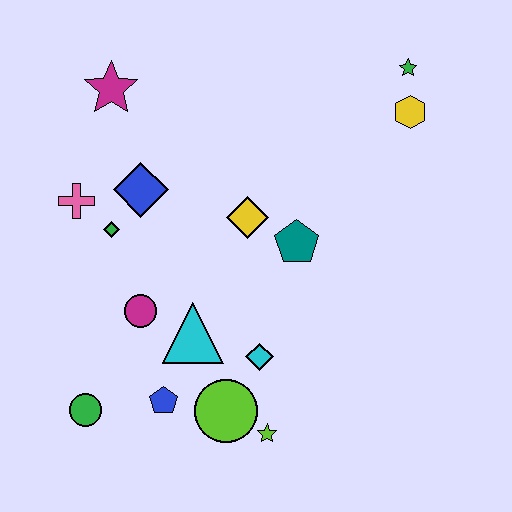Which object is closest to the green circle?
The blue pentagon is closest to the green circle.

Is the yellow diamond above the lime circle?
Yes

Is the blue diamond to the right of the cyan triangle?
No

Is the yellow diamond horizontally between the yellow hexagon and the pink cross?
Yes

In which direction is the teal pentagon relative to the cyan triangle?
The teal pentagon is to the right of the cyan triangle.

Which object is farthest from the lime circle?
The green star is farthest from the lime circle.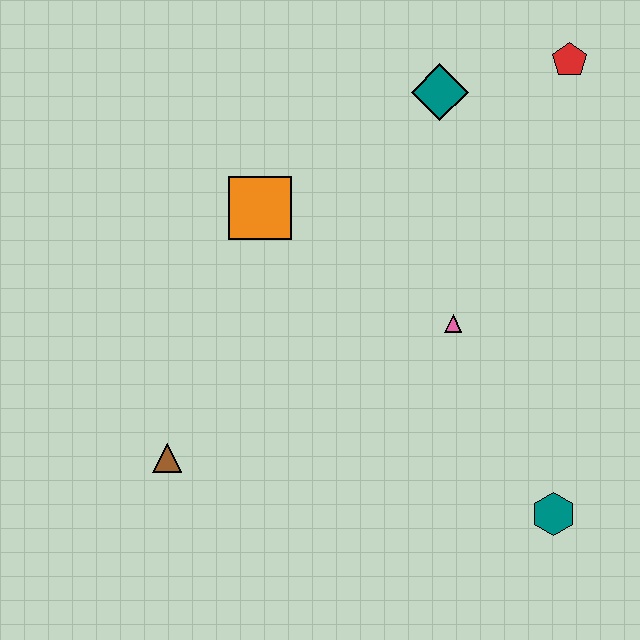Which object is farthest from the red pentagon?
The brown triangle is farthest from the red pentagon.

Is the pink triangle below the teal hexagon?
No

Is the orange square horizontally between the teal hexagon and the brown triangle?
Yes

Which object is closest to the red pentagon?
The teal diamond is closest to the red pentagon.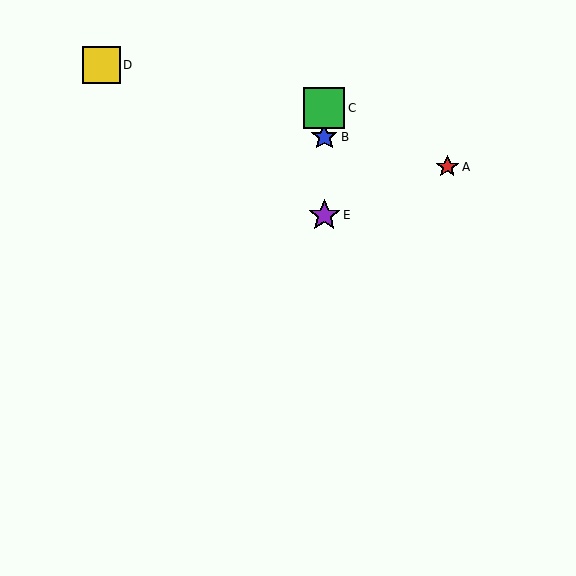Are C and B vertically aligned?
Yes, both are at x≈324.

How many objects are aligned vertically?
3 objects (B, C, E) are aligned vertically.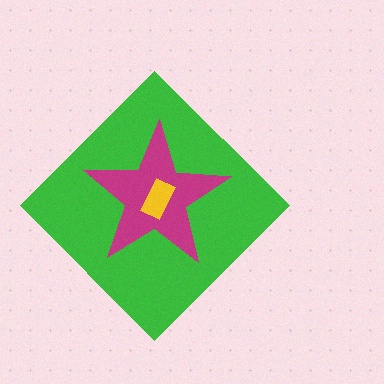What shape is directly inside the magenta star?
The yellow rectangle.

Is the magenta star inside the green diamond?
Yes.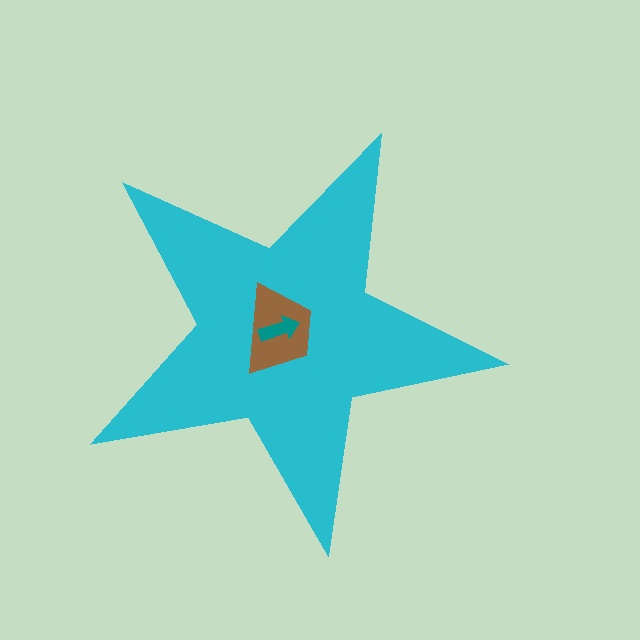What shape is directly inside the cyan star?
The brown trapezoid.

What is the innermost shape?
The teal arrow.